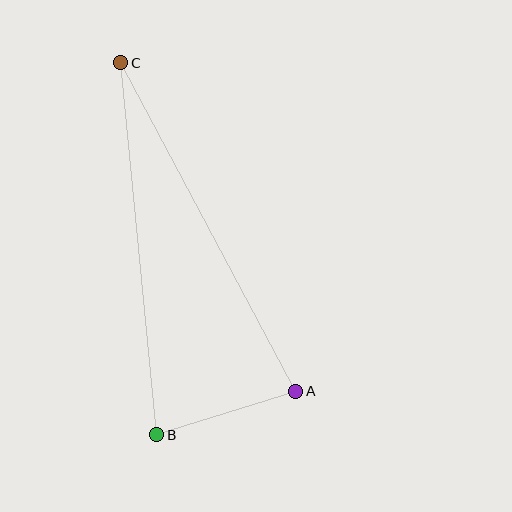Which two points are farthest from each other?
Points B and C are farthest from each other.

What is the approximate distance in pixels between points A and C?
The distance between A and C is approximately 373 pixels.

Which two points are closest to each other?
Points A and B are closest to each other.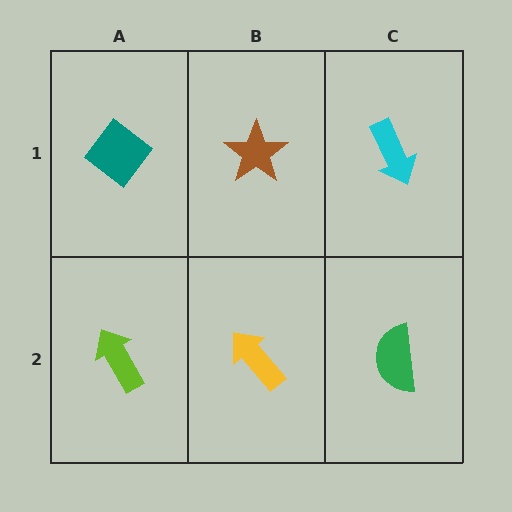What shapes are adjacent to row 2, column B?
A brown star (row 1, column B), a lime arrow (row 2, column A), a green semicircle (row 2, column C).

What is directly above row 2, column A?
A teal diamond.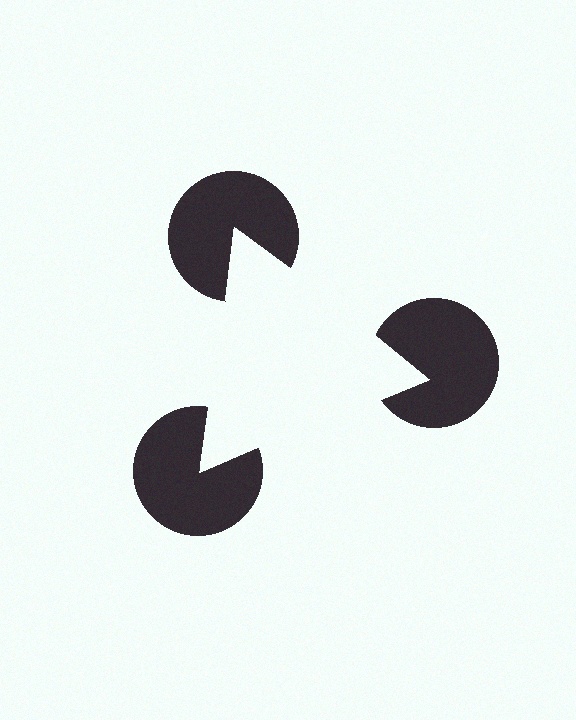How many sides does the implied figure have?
3 sides.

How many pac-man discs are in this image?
There are 3 — one at each vertex of the illusory triangle.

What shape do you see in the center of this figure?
An illusory triangle — its edges are inferred from the aligned wedge cuts in the pac-man discs, not physically drawn.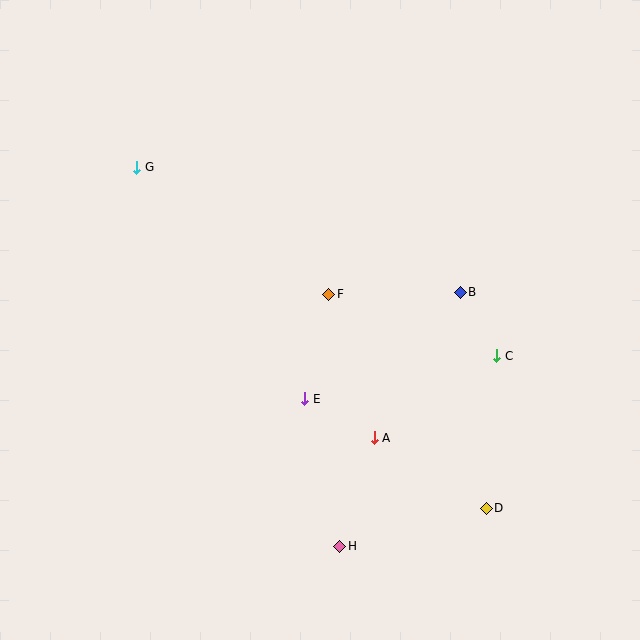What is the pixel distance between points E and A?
The distance between E and A is 79 pixels.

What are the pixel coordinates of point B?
Point B is at (460, 292).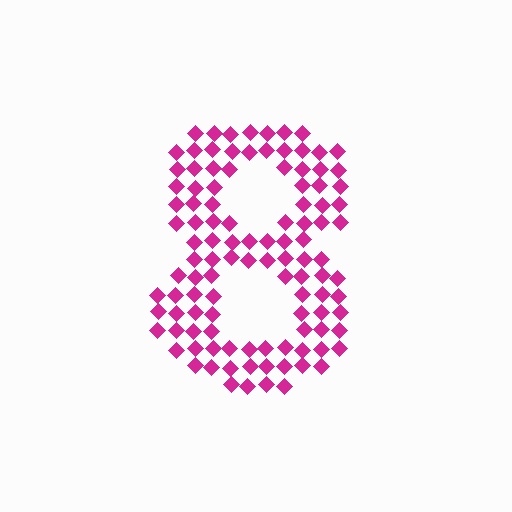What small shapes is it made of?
It is made of small diamonds.